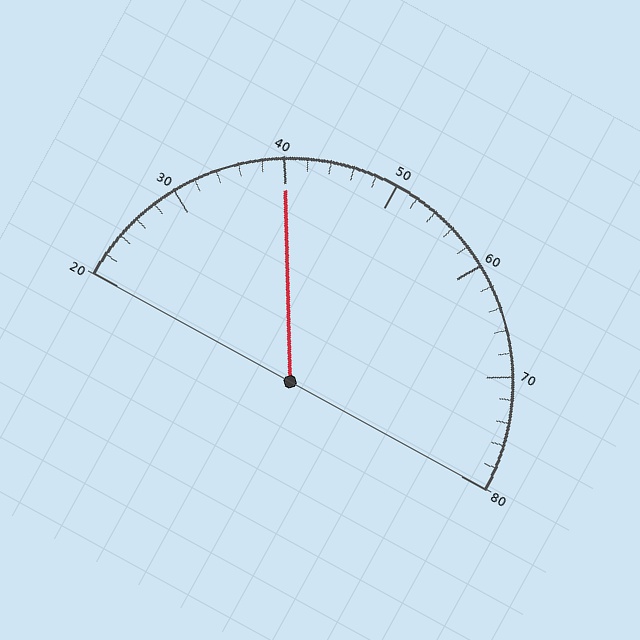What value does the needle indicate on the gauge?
The needle indicates approximately 40.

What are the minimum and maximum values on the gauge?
The gauge ranges from 20 to 80.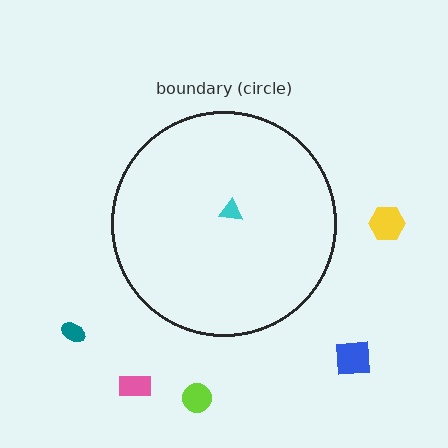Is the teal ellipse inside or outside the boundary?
Outside.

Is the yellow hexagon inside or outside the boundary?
Outside.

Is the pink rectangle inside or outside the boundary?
Outside.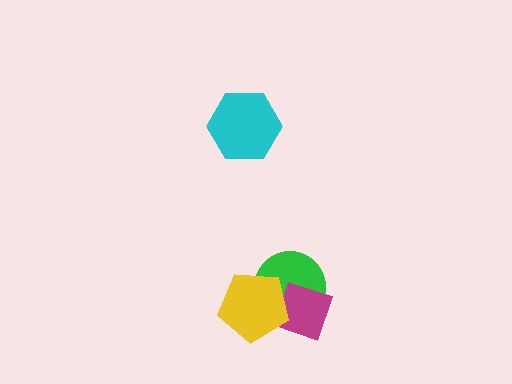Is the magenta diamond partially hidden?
Yes, it is partially covered by another shape.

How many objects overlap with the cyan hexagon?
0 objects overlap with the cyan hexagon.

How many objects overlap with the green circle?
2 objects overlap with the green circle.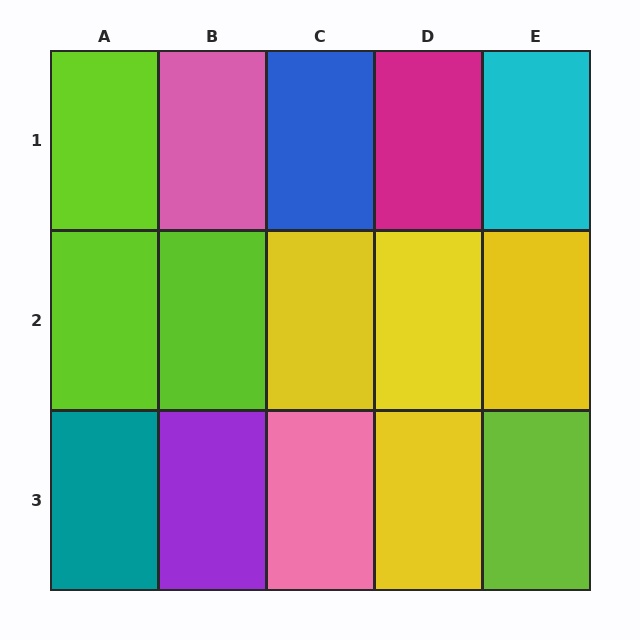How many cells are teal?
1 cell is teal.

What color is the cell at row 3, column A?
Teal.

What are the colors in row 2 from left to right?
Lime, lime, yellow, yellow, yellow.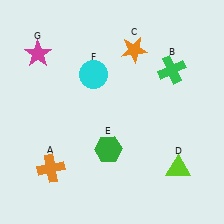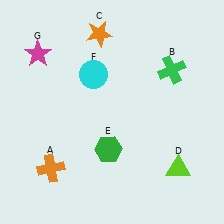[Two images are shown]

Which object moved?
The orange star (C) moved left.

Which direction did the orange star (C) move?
The orange star (C) moved left.